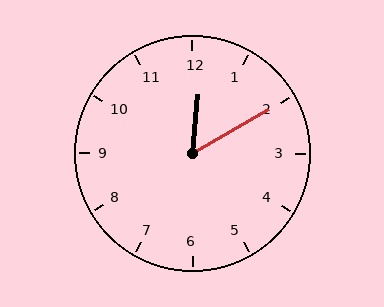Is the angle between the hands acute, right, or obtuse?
It is acute.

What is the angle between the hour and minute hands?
Approximately 55 degrees.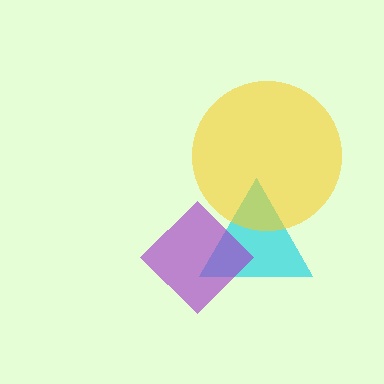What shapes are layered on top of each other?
The layered shapes are: a cyan triangle, a purple diamond, a yellow circle.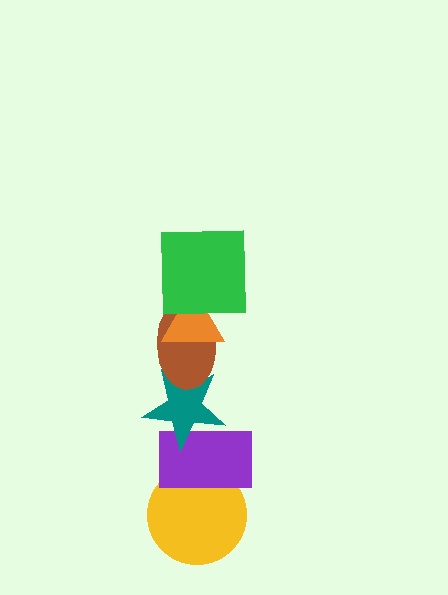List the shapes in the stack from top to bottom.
From top to bottom: the green square, the orange triangle, the brown ellipse, the teal star, the purple rectangle, the yellow circle.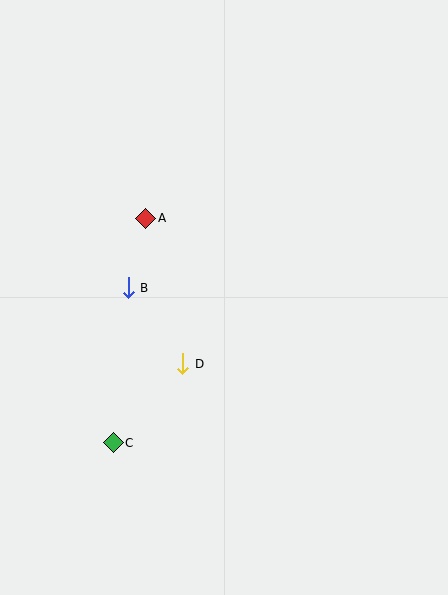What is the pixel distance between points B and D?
The distance between B and D is 94 pixels.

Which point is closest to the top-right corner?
Point A is closest to the top-right corner.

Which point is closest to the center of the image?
Point D at (183, 364) is closest to the center.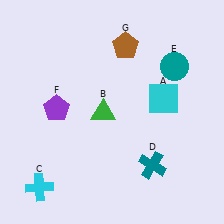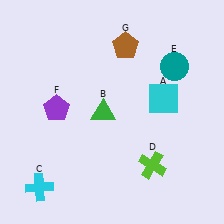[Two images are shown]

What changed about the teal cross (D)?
In Image 1, D is teal. In Image 2, it changed to lime.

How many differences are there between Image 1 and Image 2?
There is 1 difference between the two images.